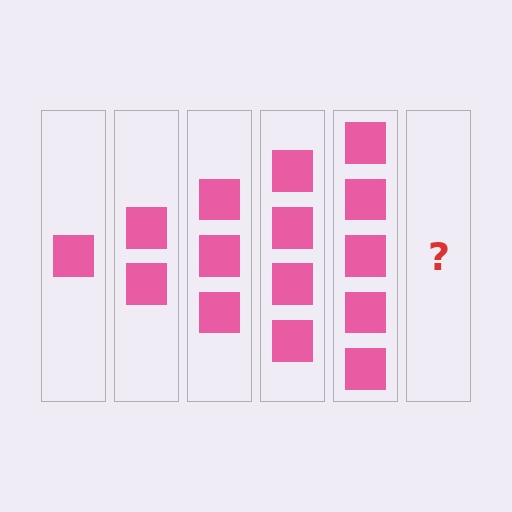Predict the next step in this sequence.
The next step is 6 squares.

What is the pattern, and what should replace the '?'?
The pattern is that each step adds one more square. The '?' should be 6 squares.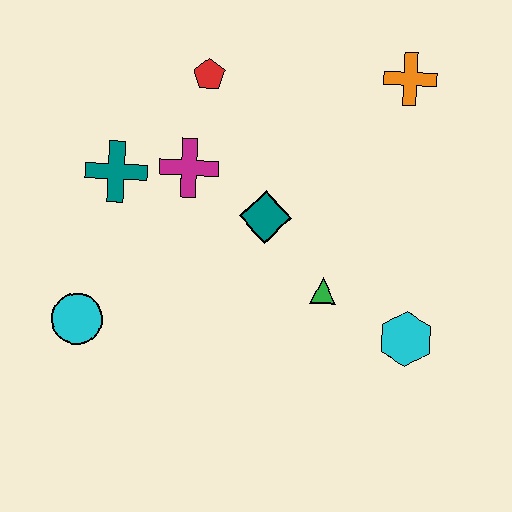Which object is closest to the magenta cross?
The teal cross is closest to the magenta cross.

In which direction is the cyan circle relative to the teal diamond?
The cyan circle is to the left of the teal diamond.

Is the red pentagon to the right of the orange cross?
No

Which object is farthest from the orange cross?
The cyan circle is farthest from the orange cross.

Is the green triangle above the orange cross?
No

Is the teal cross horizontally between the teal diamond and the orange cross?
No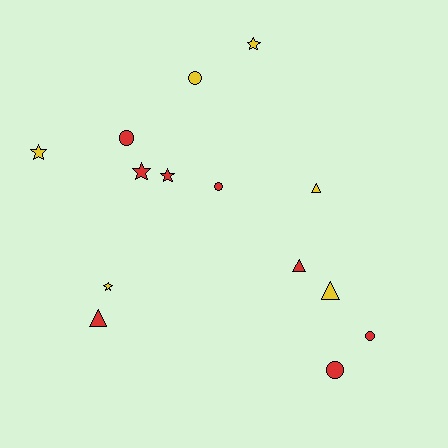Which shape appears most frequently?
Circle, with 5 objects.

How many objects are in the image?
There are 14 objects.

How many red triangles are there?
There are 2 red triangles.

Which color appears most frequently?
Red, with 8 objects.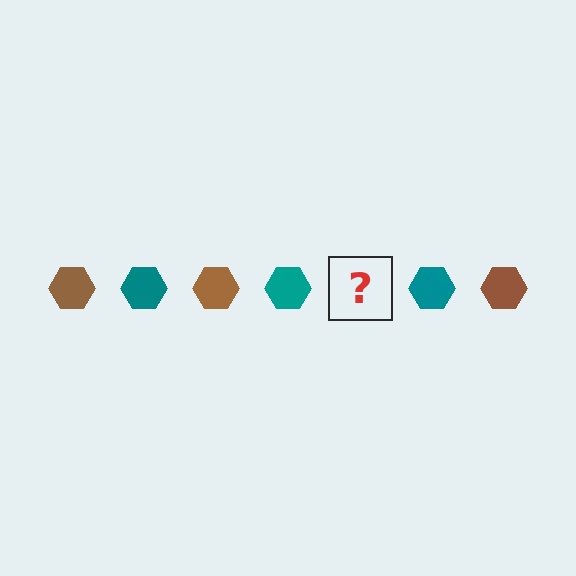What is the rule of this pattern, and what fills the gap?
The rule is that the pattern cycles through brown, teal hexagons. The gap should be filled with a brown hexagon.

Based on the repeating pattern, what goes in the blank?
The blank should be a brown hexagon.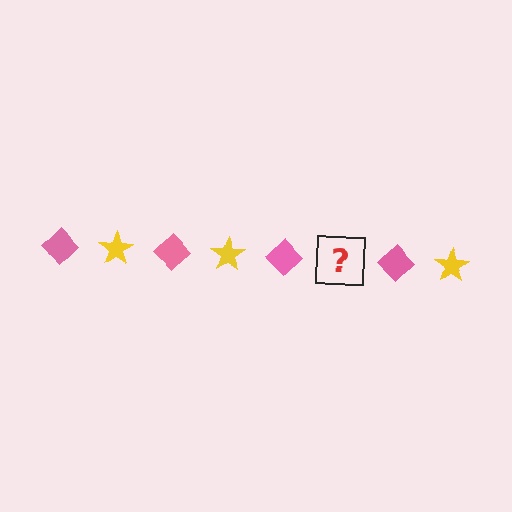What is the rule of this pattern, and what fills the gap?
The rule is that the pattern alternates between pink diamond and yellow star. The gap should be filled with a yellow star.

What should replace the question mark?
The question mark should be replaced with a yellow star.